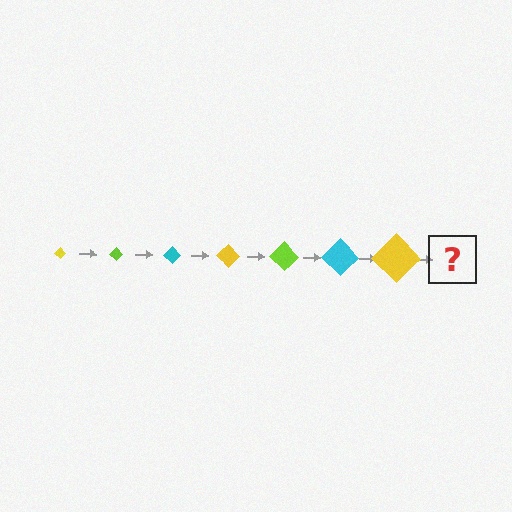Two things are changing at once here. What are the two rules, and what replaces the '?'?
The two rules are that the diamond grows larger each step and the color cycles through yellow, lime, and cyan. The '?' should be a lime diamond, larger than the previous one.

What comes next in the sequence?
The next element should be a lime diamond, larger than the previous one.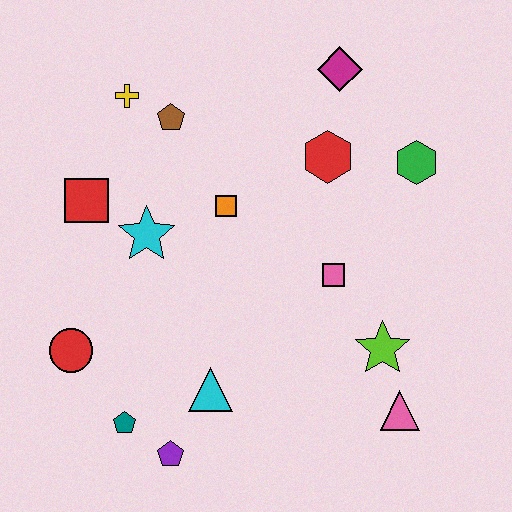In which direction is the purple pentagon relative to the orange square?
The purple pentagon is below the orange square.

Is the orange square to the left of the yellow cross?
No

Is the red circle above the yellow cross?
No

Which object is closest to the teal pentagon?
The purple pentagon is closest to the teal pentagon.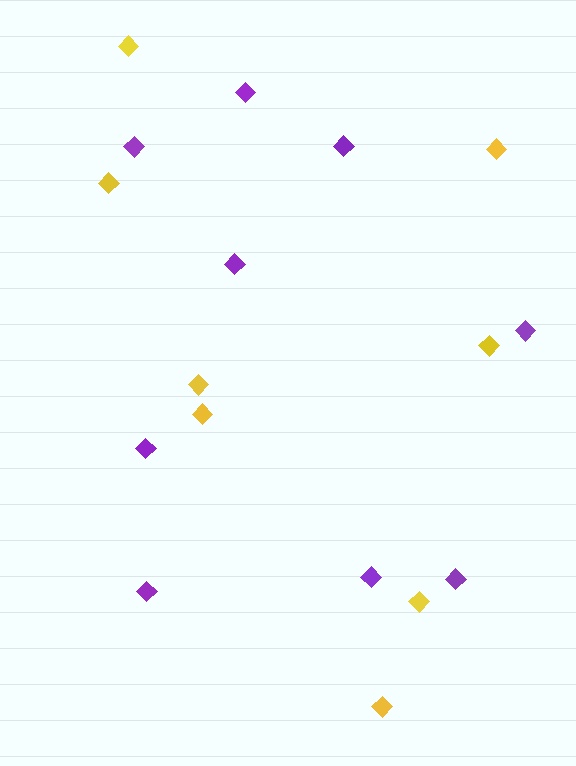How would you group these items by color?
There are 2 groups: one group of yellow diamonds (8) and one group of purple diamonds (9).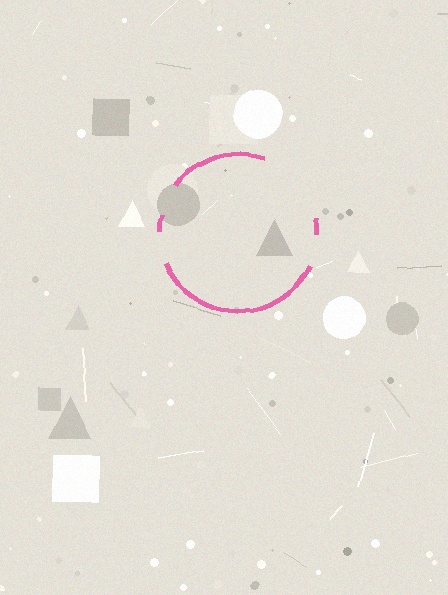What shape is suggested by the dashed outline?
The dashed outline suggests a circle.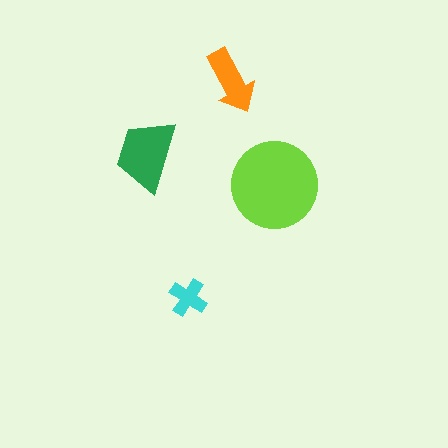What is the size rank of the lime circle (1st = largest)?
1st.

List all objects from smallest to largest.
The cyan cross, the orange arrow, the green trapezoid, the lime circle.